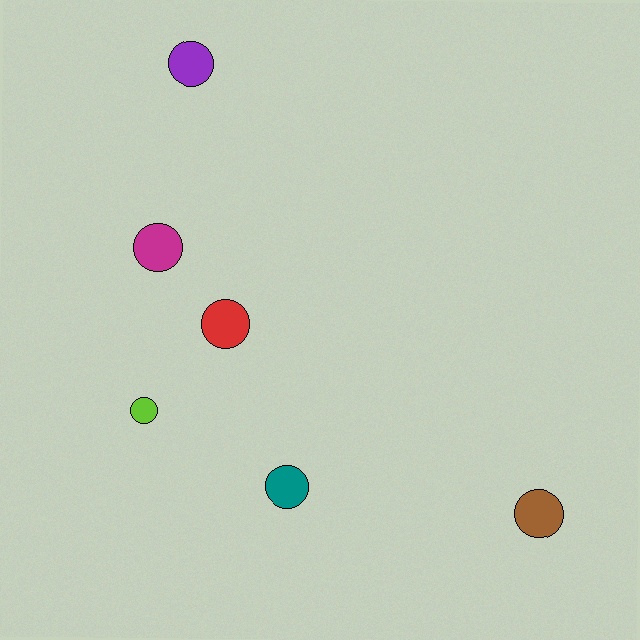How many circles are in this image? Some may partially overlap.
There are 6 circles.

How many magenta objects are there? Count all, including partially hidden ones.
There is 1 magenta object.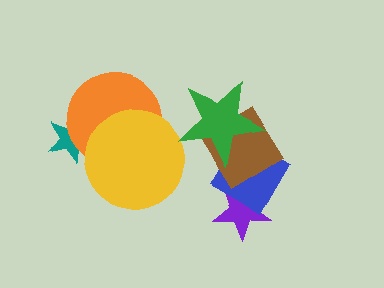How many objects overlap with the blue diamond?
3 objects overlap with the blue diamond.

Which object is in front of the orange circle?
The yellow circle is in front of the orange circle.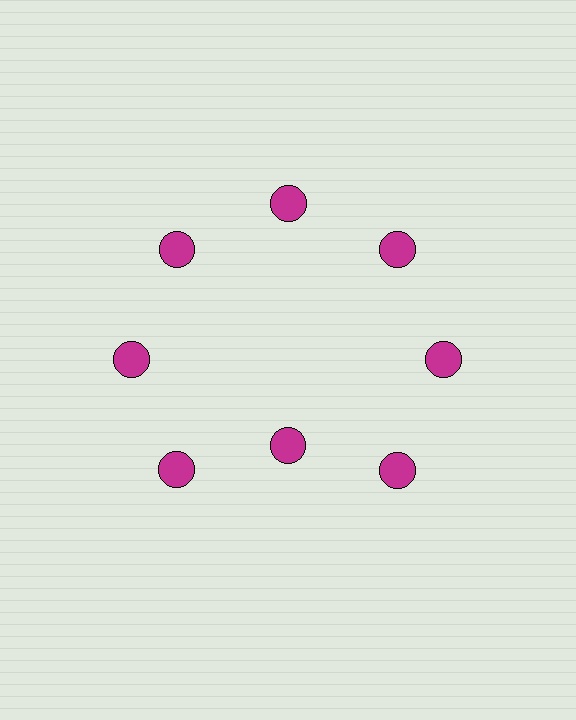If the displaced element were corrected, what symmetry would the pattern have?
It would have 8-fold rotational symmetry — the pattern would map onto itself every 45 degrees.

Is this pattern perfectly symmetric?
No. The 8 magenta circles are arranged in a ring, but one element near the 6 o'clock position is pulled inward toward the center, breaking the 8-fold rotational symmetry.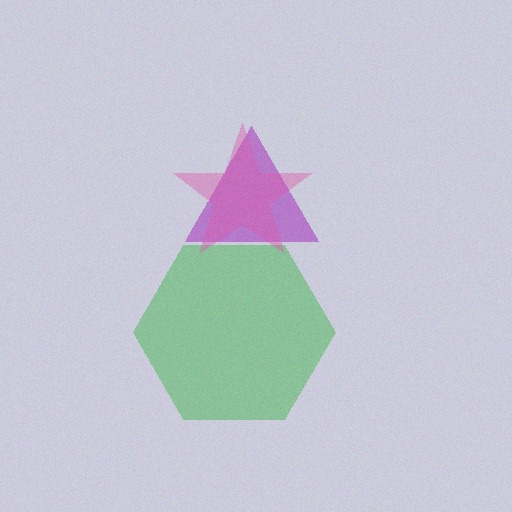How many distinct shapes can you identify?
There are 3 distinct shapes: a purple triangle, a green hexagon, a pink star.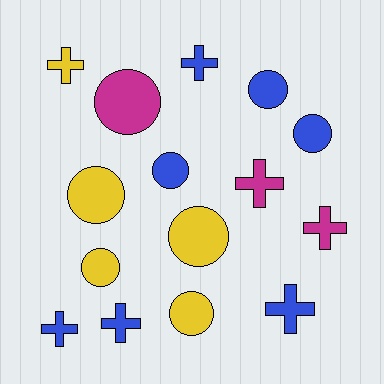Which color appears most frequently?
Blue, with 7 objects.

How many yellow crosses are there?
There is 1 yellow cross.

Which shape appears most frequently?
Circle, with 8 objects.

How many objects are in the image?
There are 15 objects.